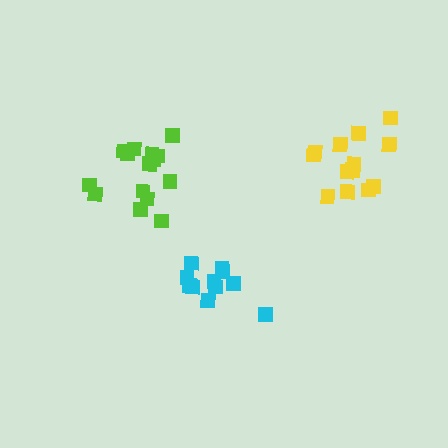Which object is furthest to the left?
The lime cluster is leftmost.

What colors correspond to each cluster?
The clusters are colored: yellow, lime, cyan.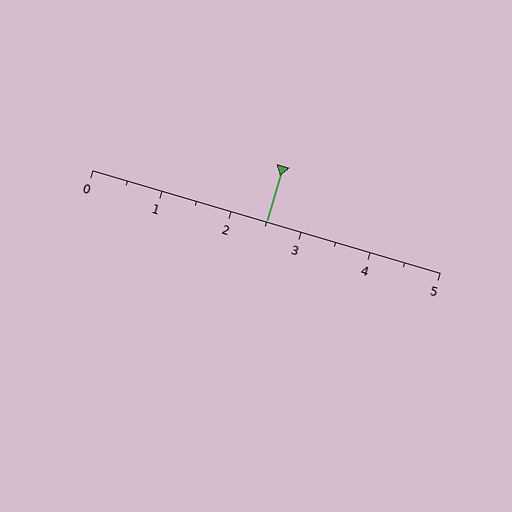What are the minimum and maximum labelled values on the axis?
The axis runs from 0 to 5.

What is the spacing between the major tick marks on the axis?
The major ticks are spaced 1 apart.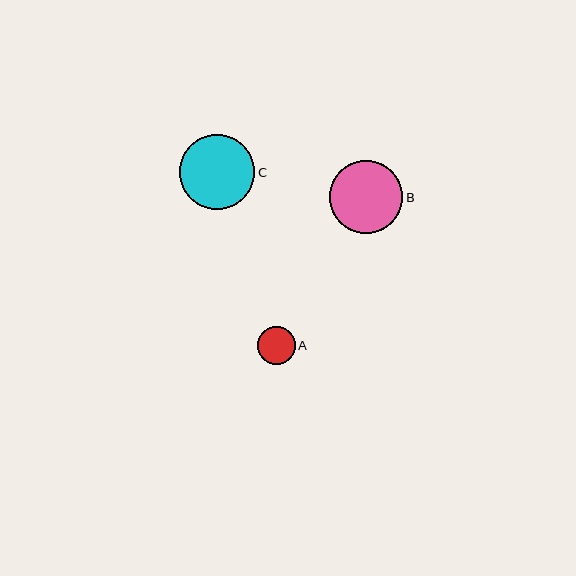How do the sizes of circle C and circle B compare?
Circle C and circle B are approximately the same size.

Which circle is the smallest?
Circle A is the smallest with a size of approximately 38 pixels.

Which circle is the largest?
Circle C is the largest with a size of approximately 75 pixels.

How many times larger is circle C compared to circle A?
Circle C is approximately 2.0 times the size of circle A.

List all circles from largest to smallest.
From largest to smallest: C, B, A.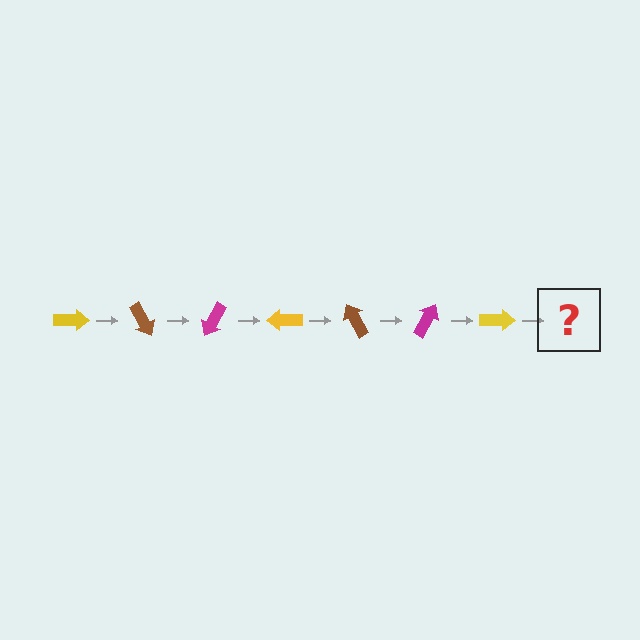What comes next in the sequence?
The next element should be a brown arrow, rotated 420 degrees from the start.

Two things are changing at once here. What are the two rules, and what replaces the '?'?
The two rules are that it rotates 60 degrees each step and the color cycles through yellow, brown, and magenta. The '?' should be a brown arrow, rotated 420 degrees from the start.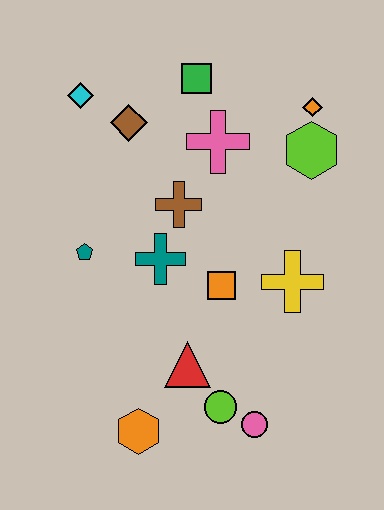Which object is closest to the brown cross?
The teal cross is closest to the brown cross.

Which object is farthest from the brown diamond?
The pink circle is farthest from the brown diamond.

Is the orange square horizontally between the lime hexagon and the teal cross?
Yes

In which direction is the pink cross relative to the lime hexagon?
The pink cross is to the left of the lime hexagon.